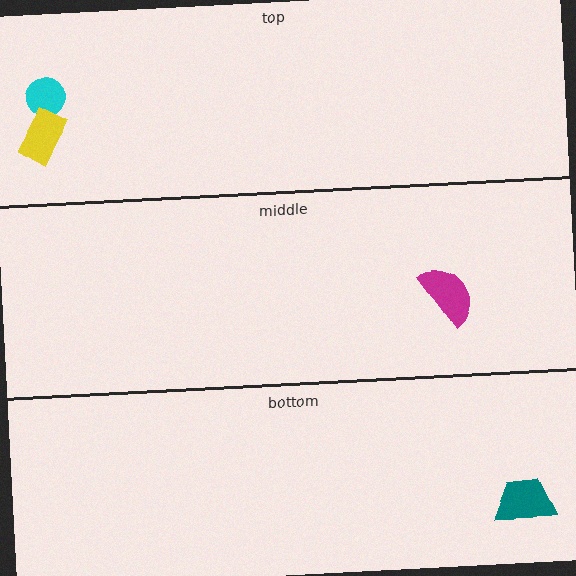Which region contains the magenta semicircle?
The middle region.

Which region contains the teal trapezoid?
The bottom region.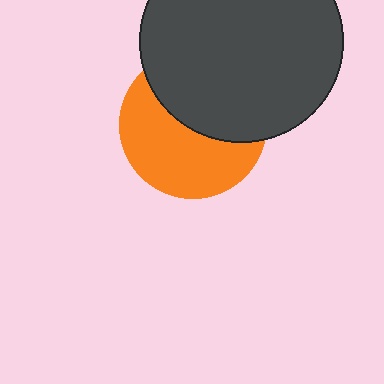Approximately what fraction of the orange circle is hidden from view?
Roughly 46% of the orange circle is hidden behind the dark gray circle.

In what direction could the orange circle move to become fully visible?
The orange circle could move down. That would shift it out from behind the dark gray circle entirely.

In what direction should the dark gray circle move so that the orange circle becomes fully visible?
The dark gray circle should move up. That is the shortest direction to clear the overlap and leave the orange circle fully visible.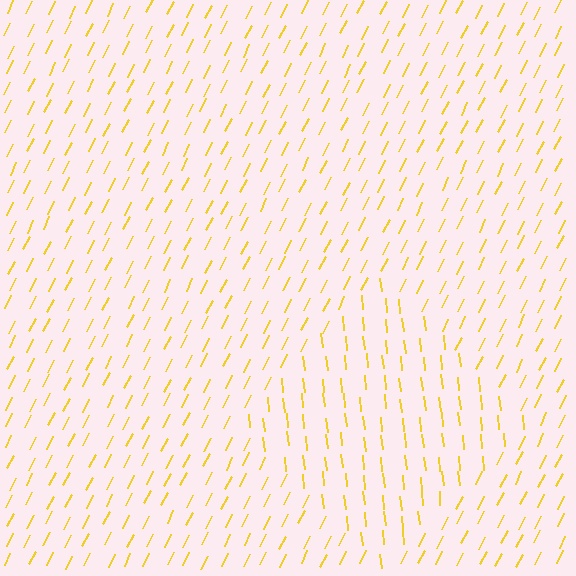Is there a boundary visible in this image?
Yes, there is a texture boundary formed by a change in line orientation.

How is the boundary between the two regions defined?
The boundary is defined purely by a change in line orientation (approximately 32 degrees difference). All lines are the same color and thickness.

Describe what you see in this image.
The image is filled with small yellow line segments. A diamond region in the image has lines oriented differently from the surrounding lines, creating a visible texture boundary.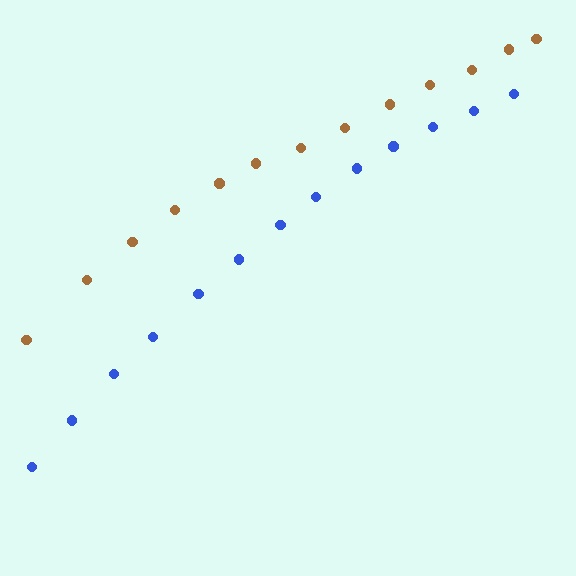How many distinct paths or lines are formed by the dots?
There are 2 distinct paths.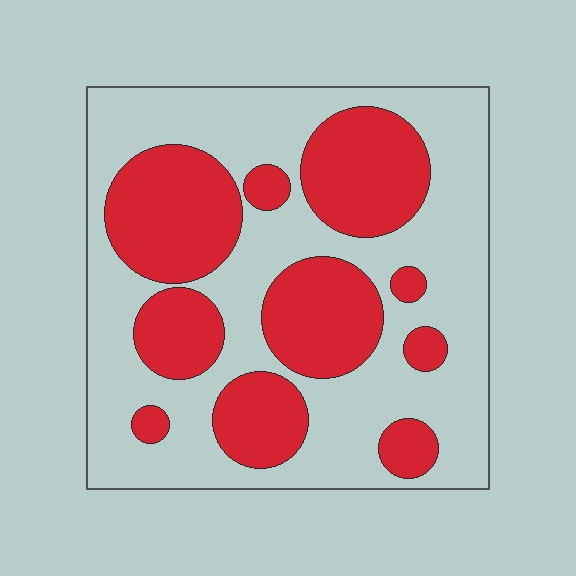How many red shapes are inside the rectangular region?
10.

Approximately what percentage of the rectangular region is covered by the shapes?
Approximately 40%.